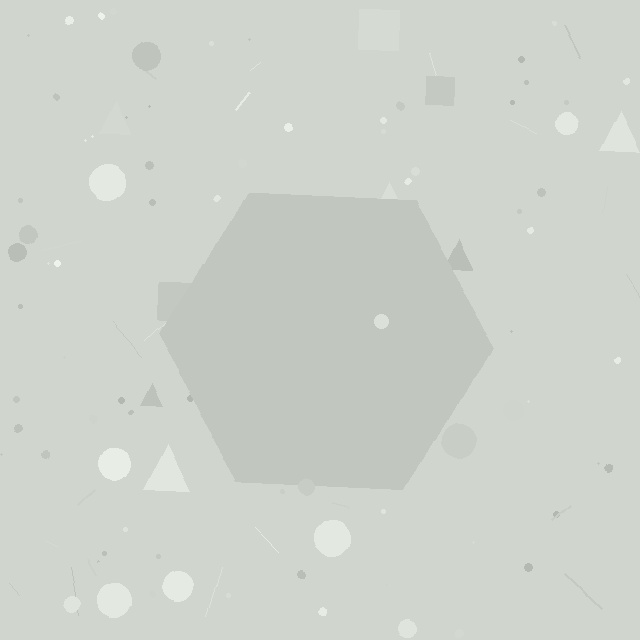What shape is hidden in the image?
A hexagon is hidden in the image.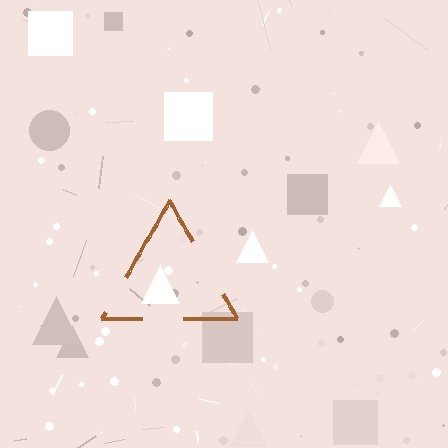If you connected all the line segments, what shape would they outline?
They would outline a triangle.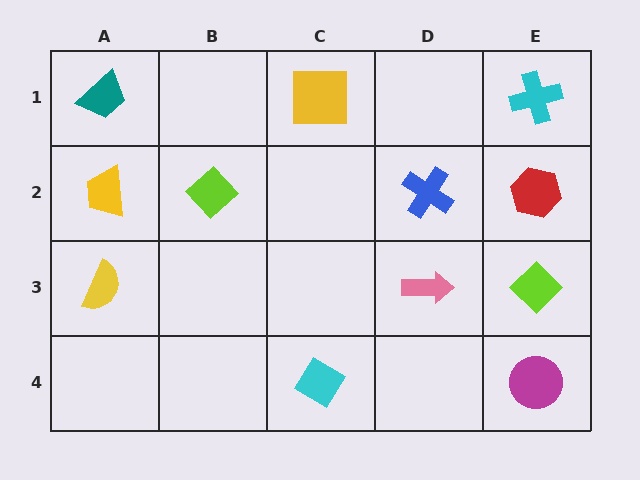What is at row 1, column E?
A cyan cross.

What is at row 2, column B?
A lime diamond.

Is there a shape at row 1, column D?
No, that cell is empty.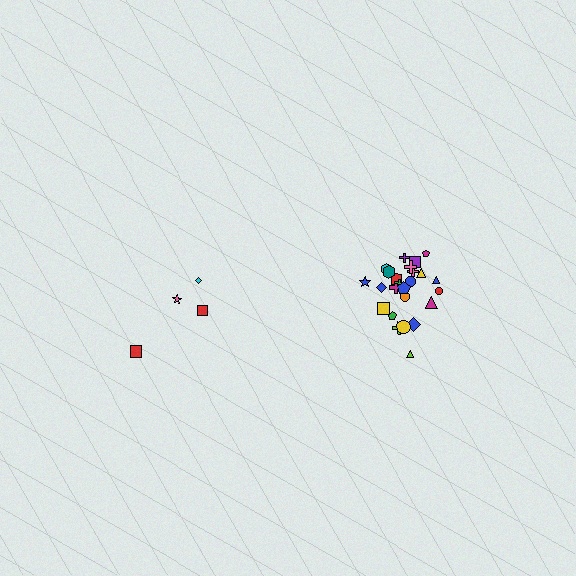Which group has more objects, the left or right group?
The right group.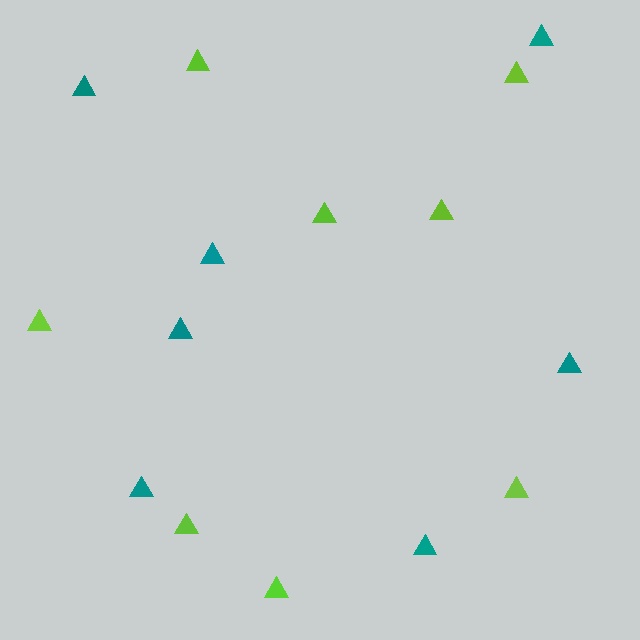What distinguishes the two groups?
There are 2 groups: one group of teal triangles (7) and one group of lime triangles (8).